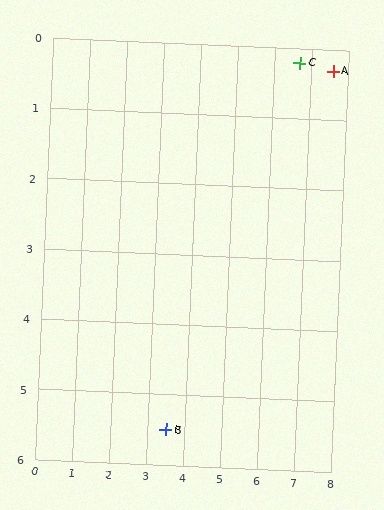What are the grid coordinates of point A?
Point A is at approximately (7.6, 0.3).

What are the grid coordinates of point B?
Point B is at approximately (3.5, 5.5).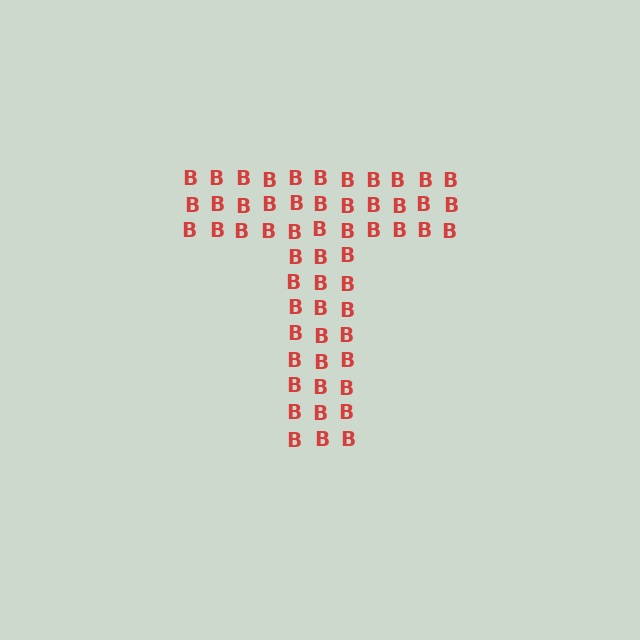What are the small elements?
The small elements are letter B's.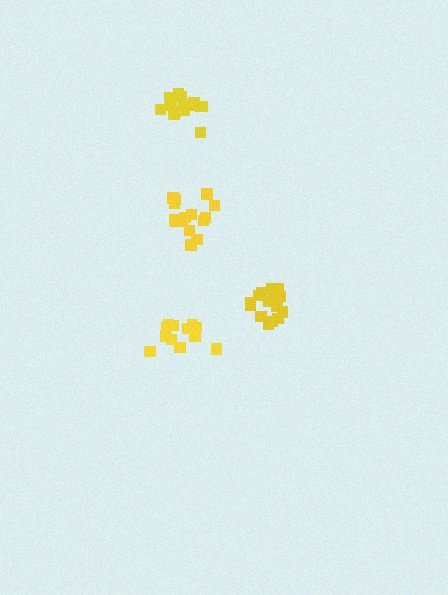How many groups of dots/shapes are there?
There are 4 groups.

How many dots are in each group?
Group 1: 15 dots, Group 2: 12 dots, Group 3: 17 dots, Group 4: 15 dots (59 total).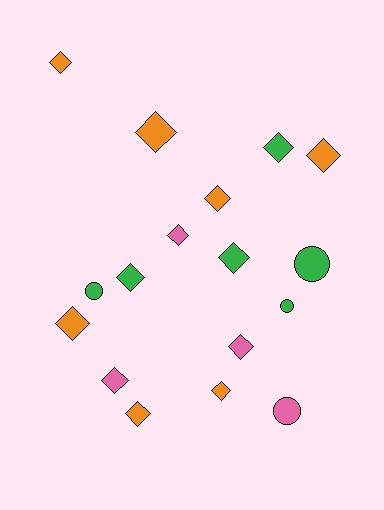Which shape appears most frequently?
Diamond, with 13 objects.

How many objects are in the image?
There are 17 objects.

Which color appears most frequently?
Orange, with 7 objects.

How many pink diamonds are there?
There are 3 pink diamonds.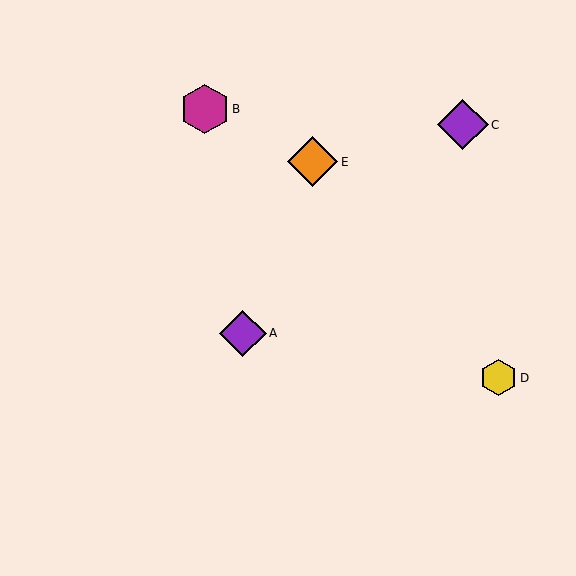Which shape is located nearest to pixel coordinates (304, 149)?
The orange diamond (labeled E) at (312, 162) is nearest to that location.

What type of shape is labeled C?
Shape C is a purple diamond.